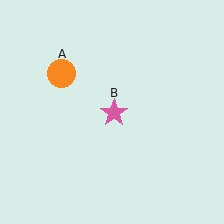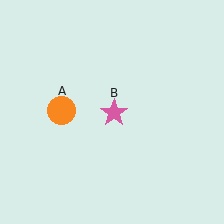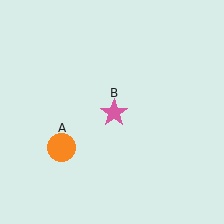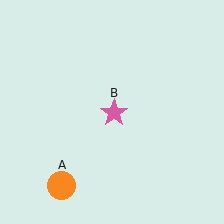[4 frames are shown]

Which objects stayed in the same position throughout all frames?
Pink star (object B) remained stationary.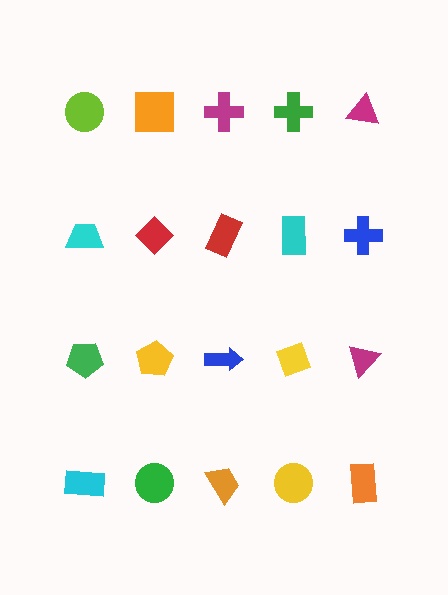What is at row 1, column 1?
A lime circle.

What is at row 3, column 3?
A blue arrow.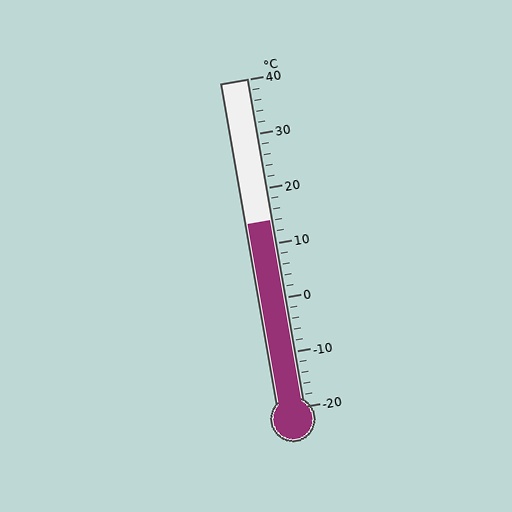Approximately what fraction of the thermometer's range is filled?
The thermometer is filled to approximately 55% of its range.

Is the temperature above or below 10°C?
The temperature is above 10°C.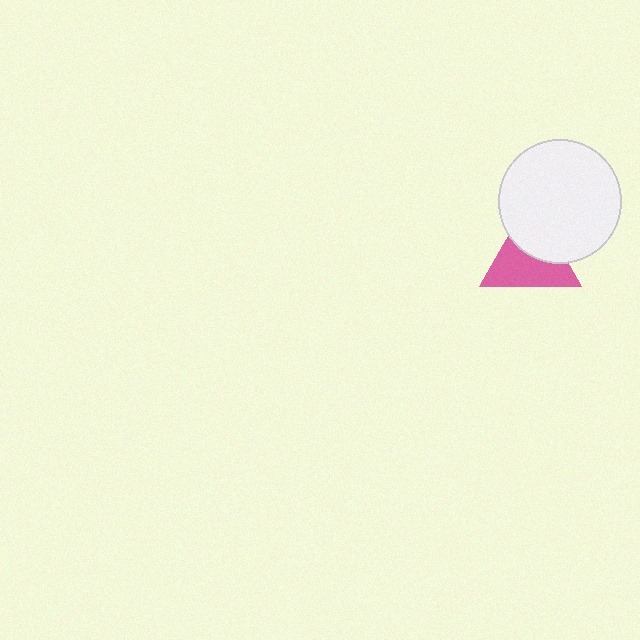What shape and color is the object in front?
The object in front is a white circle.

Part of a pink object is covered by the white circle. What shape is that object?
It is a triangle.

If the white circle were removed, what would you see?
You would see the complete pink triangle.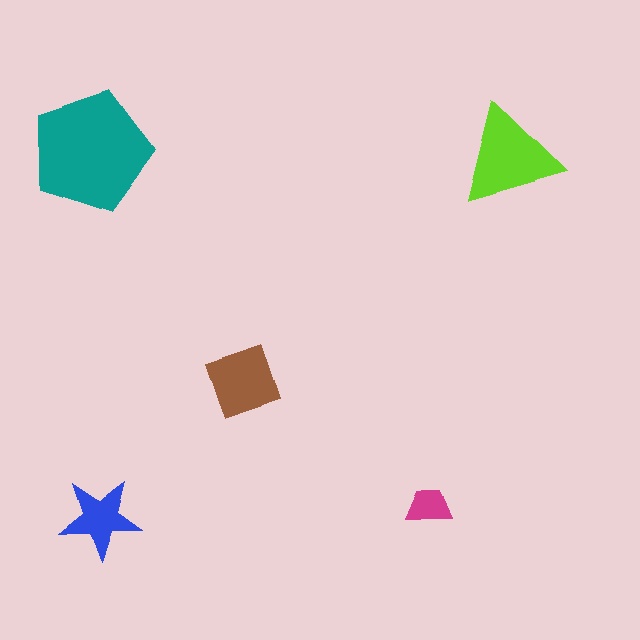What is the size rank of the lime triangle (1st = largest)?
2nd.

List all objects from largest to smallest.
The teal pentagon, the lime triangle, the brown diamond, the blue star, the magenta trapezoid.